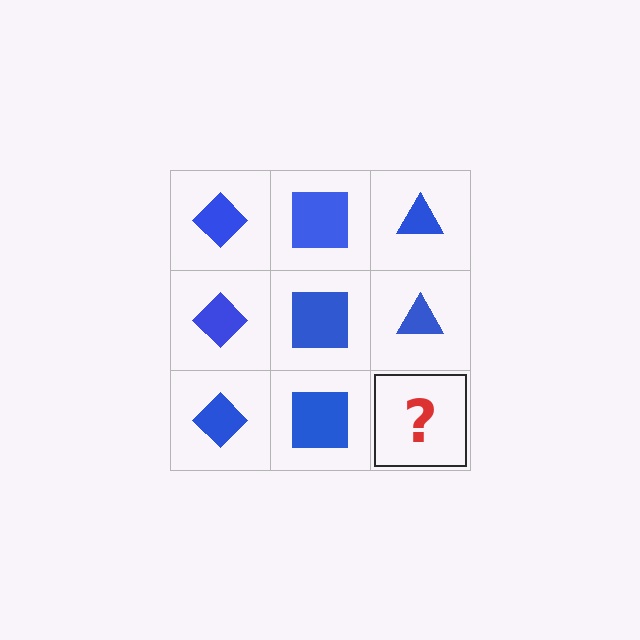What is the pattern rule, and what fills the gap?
The rule is that each column has a consistent shape. The gap should be filled with a blue triangle.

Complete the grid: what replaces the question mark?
The question mark should be replaced with a blue triangle.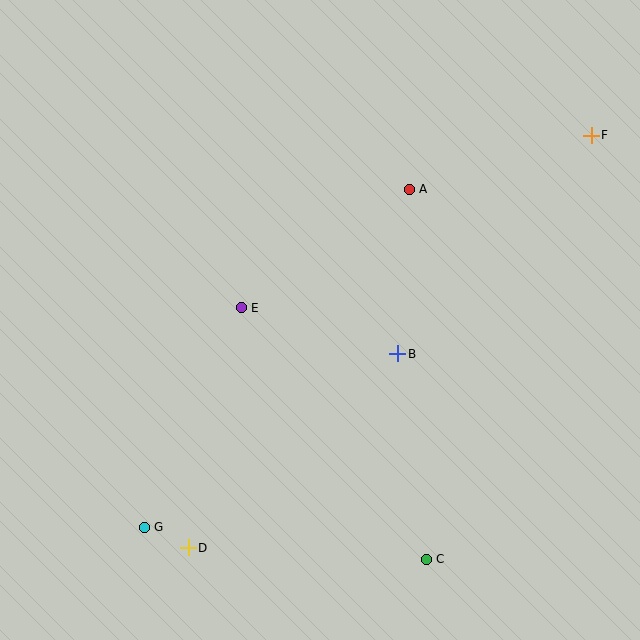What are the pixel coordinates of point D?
Point D is at (188, 548).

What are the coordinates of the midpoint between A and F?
The midpoint between A and F is at (500, 162).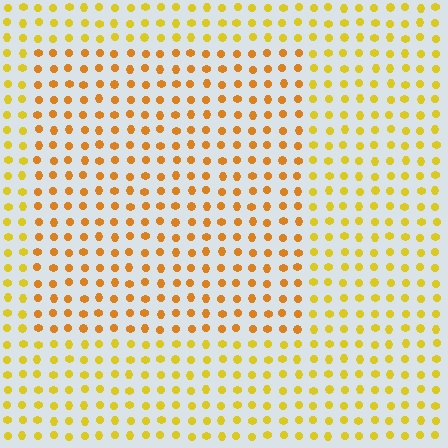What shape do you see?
I see a rectangle.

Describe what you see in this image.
The image is filled with small yellow elements in a uniform arrangement. A rectangle-shaped region is visible where the elements are tinted to a slightly different hue, forming a subtle color boundary.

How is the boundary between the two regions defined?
The boundary is defined purely by a slight shift in hue (about 23 degrees). Spacing, size, and orientation are identical on both sides.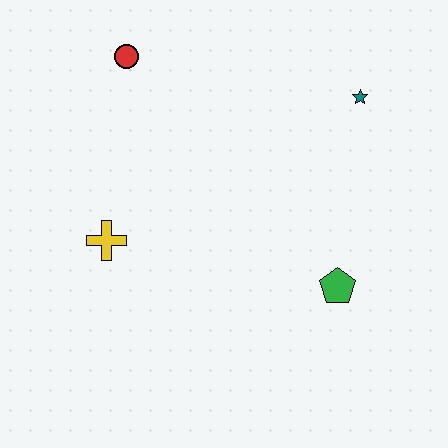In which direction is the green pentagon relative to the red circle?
The green pentagon is below the red circle.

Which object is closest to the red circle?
The yellow cross is closest to the red circle.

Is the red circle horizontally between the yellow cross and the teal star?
Yes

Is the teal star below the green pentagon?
No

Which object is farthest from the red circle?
The green pentagon is farthest from the red circle.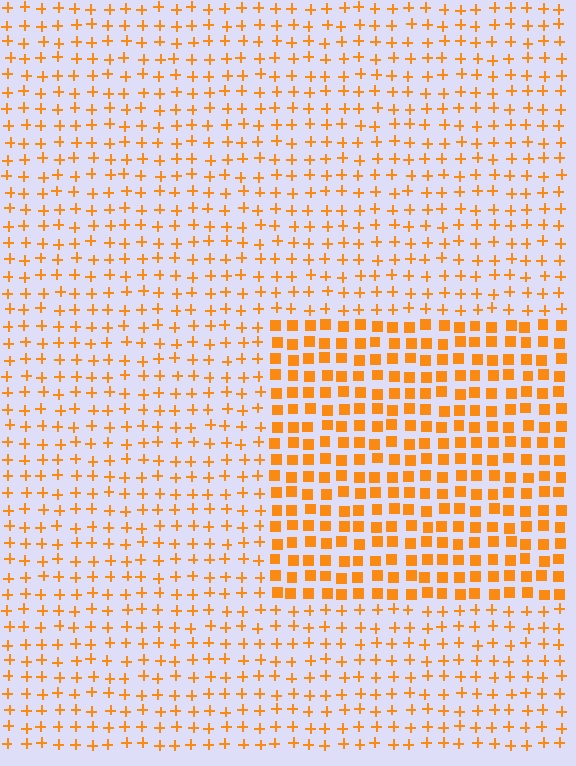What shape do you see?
I see a rectangle.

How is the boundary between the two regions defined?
The boundary is defined by a change in element shape: squares inside vs. plus signs outside. All elements share the same color and spacing.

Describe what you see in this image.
The image is filled with small orange elements arranged in a uniform grid. A rectangle-shaped region contains squares, while the surrounding area contains plus signs. The boundary is defined purely by the change in element shape.